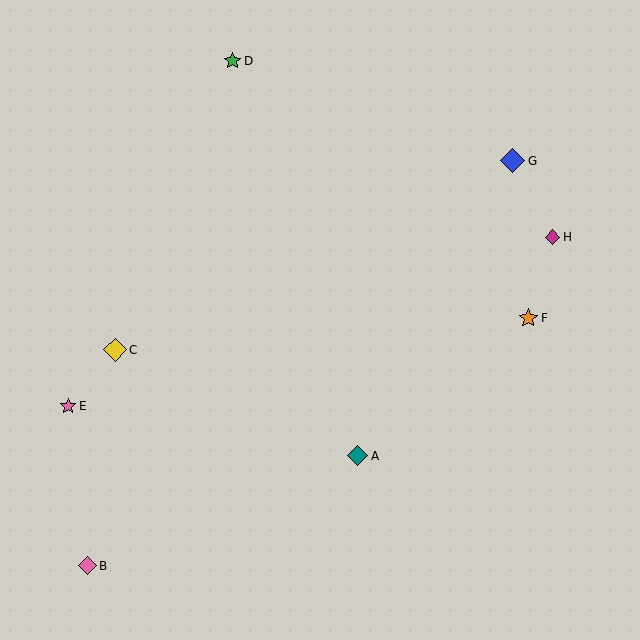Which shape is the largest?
The blue diamond (labeled G) is the largest.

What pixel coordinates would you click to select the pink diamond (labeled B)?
Click at (87, 566) to select the pink diamond B.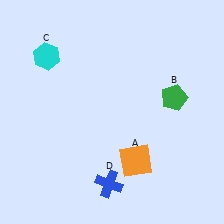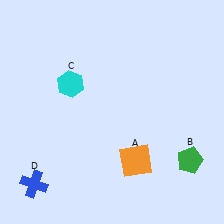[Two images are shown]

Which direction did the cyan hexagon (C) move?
The cyan hexagon (C) moved down.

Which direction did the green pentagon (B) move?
The green pentagon (B) moved down.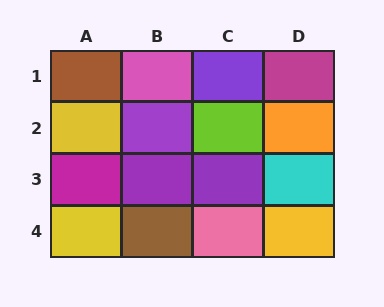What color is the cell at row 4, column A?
Yellow.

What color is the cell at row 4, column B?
Brown.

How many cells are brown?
2 cells are brown.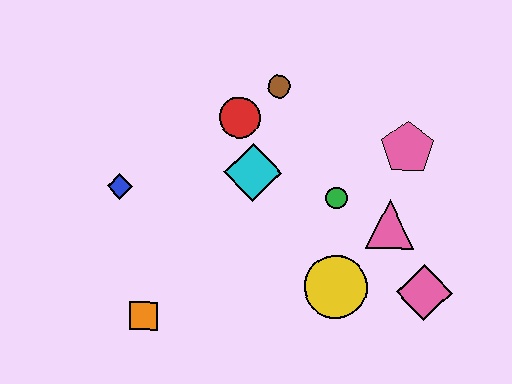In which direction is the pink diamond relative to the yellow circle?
The pink diamond is to the right of the yellow circle.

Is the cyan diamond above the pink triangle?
Yes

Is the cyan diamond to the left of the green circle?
Yes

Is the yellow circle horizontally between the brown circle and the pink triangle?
Yes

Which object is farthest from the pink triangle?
The blue diamond is farthest from the pink triangle.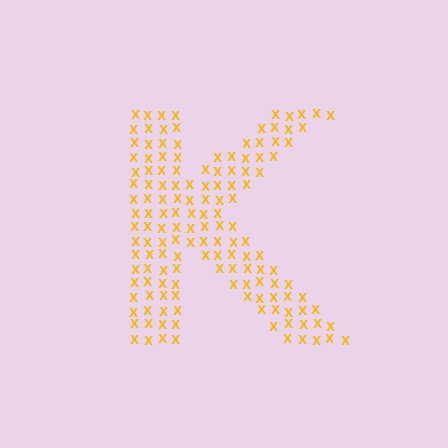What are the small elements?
The small elements are letter X's.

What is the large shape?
The large shape is the letter K.